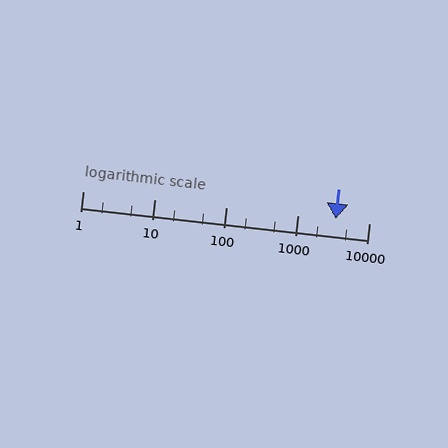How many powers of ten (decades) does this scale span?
The scale spans 4 decades, from 1 to 10000.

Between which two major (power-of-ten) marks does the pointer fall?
The pointer is between 1000 and 10000.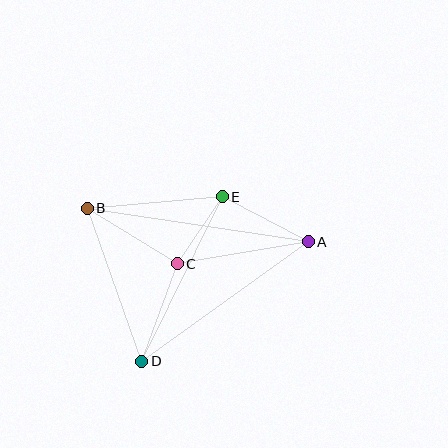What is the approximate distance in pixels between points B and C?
The distance between B and C is approximately 106 pixels.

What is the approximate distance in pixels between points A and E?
The distance between A and E is approximately 97 pixels.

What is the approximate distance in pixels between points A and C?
The distance between A and C is approximately 133 pixels.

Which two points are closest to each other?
Points C and E are closest to each other.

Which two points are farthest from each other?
Points A and B are farthest from each other.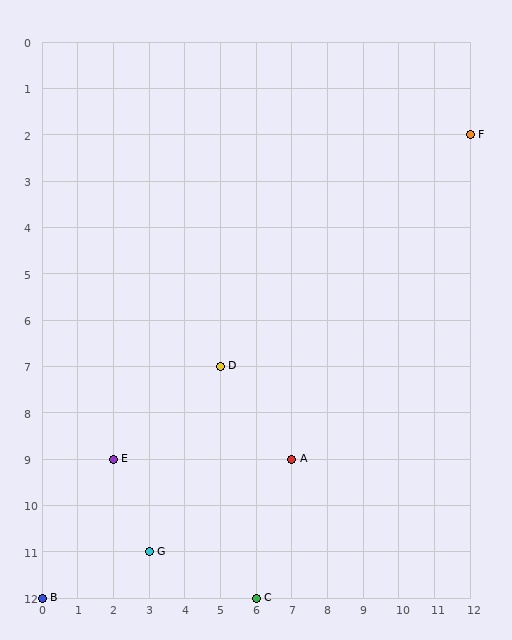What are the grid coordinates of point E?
Point E is at grid coordinates (2, 9).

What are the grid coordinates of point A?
Point A is at grid coordinates (7, 9).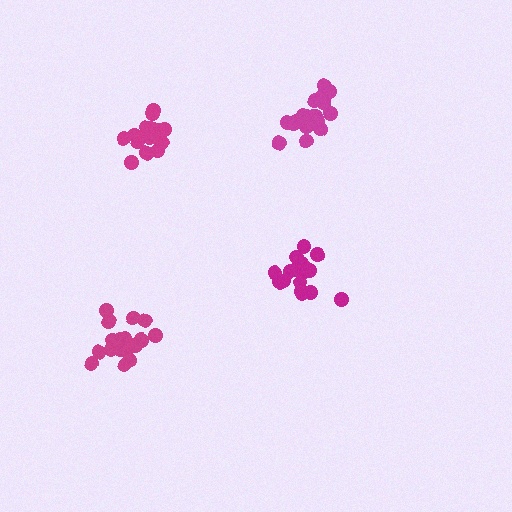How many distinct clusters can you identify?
There are 4 distinct clusters.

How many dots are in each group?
Group 1: 17 dots, Group 2: 21 dots, Group 3: 19 dots, Group 4: 16 dots (73 total).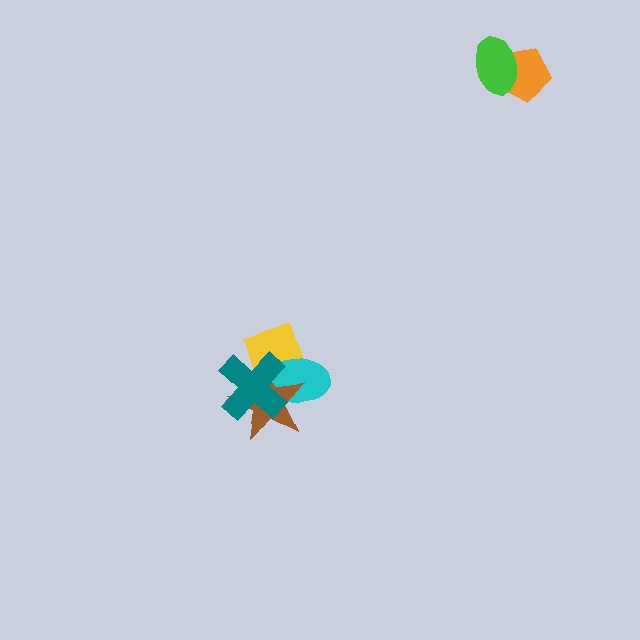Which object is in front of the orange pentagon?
The green ellipse is in front of the orange pentagon.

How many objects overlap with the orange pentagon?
1 object overlaps with the orange pentagon.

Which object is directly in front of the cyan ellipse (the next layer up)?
The brown star is directly in front of the cyan ellipse.